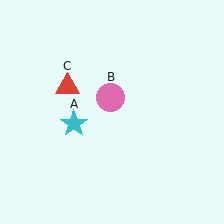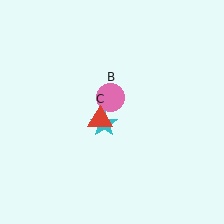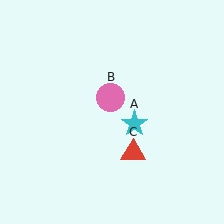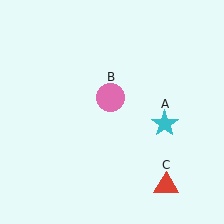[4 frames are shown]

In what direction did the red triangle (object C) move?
The red triangle (object C) moved down and to the right.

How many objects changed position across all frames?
2 objects changed position: cyan star (object A), red triangle (object C).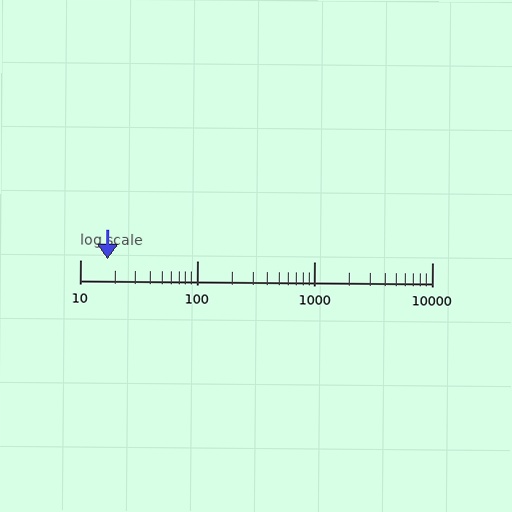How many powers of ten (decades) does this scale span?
The scale spans 3 decades, from 10 to 10000.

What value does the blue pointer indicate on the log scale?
The pointer indicates approximately 17.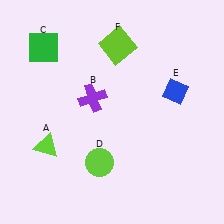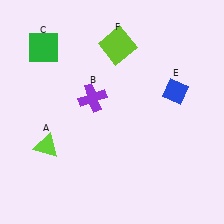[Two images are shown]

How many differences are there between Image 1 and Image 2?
There is 1 difference between the two images.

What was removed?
The lime circle (D) was removed in Image 2.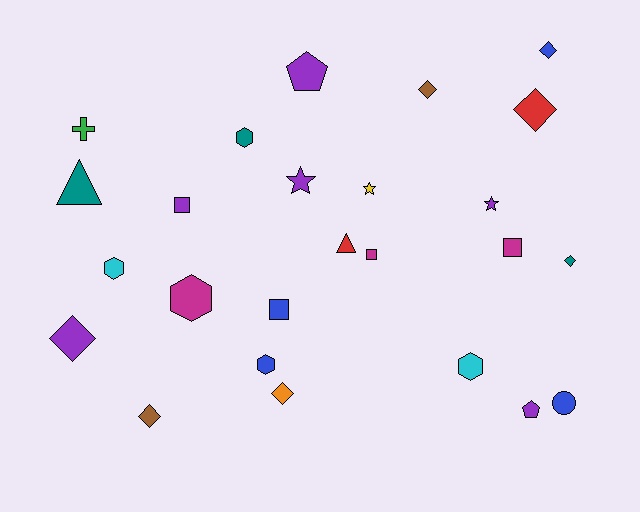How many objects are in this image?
There are 25 objects.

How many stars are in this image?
There are 3 stars.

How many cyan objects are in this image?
There are 2 cyan objects.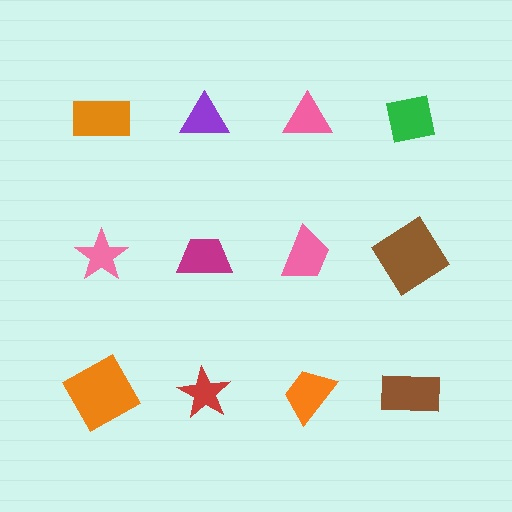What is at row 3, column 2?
A red star.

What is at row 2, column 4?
A brown diamond.